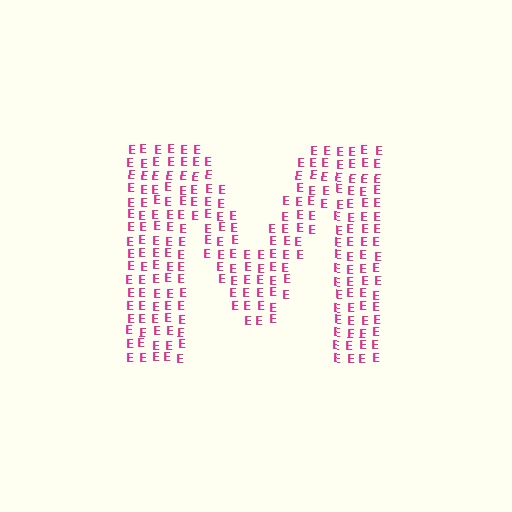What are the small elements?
The small elements are letter E's.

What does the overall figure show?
The overall figure shows the letter M.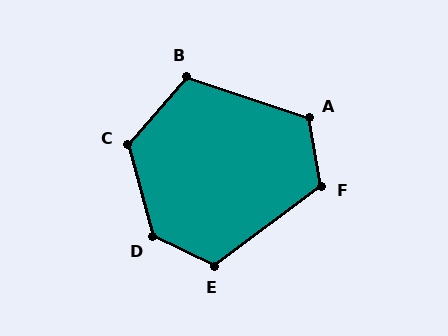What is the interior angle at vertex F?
Approximately 117 degrees (obtuse).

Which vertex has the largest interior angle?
D, at approximately 131 degrees.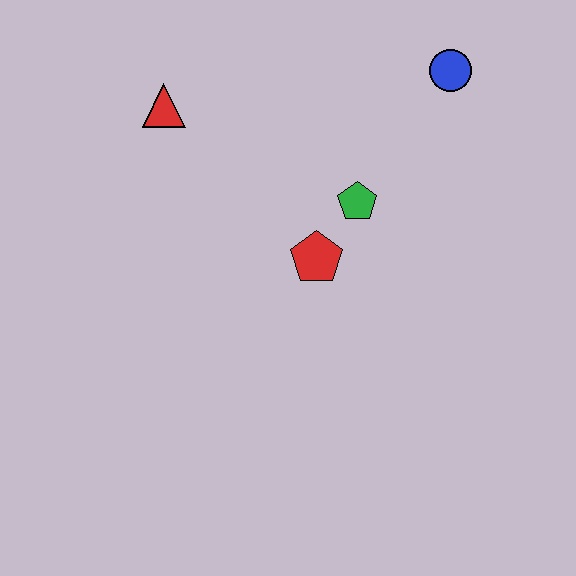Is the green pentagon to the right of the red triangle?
Yes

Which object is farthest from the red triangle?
The blue circle is farthest from the red triangle.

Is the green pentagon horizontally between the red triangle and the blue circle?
Yes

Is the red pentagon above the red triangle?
No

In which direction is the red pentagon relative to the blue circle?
The red pentagon is below the blue circle.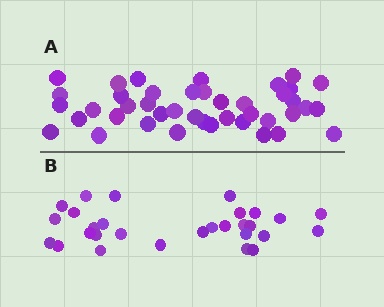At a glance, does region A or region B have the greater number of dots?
Region A (the top region) has more dots.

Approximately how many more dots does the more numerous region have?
Region A has approximately 15 more dots than region B.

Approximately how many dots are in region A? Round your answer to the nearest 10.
About 40 dots. (The exact count is 42, which rounds to 40.)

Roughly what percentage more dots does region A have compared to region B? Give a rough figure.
About 45% more.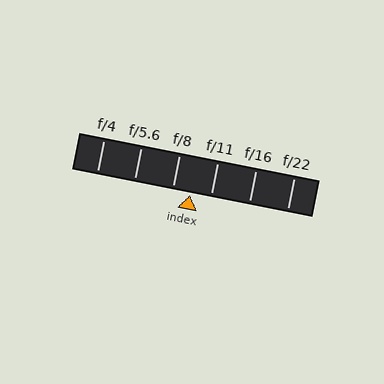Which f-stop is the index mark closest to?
The index mark is closest to f/8.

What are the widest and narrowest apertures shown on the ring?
The widest aperture shown is f/4 and the narrowest is f/22.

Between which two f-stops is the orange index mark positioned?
The index mark is between f/8 and f/11.